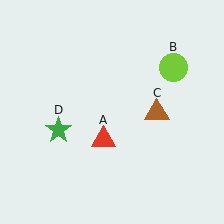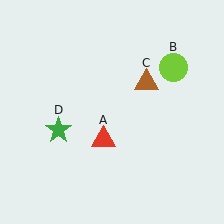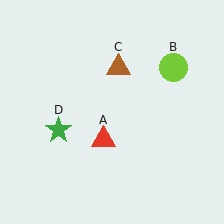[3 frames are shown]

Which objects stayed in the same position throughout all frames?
Red triangle (object A) and lime circle (object B) and green star (object D) remained stationary.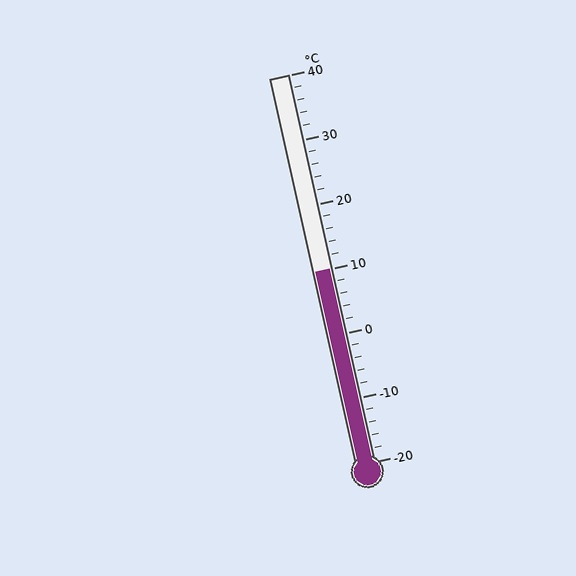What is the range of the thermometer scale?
The thermometer scale ranges from -20°C to 40°C.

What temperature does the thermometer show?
The thermometer shows approximately 10°C.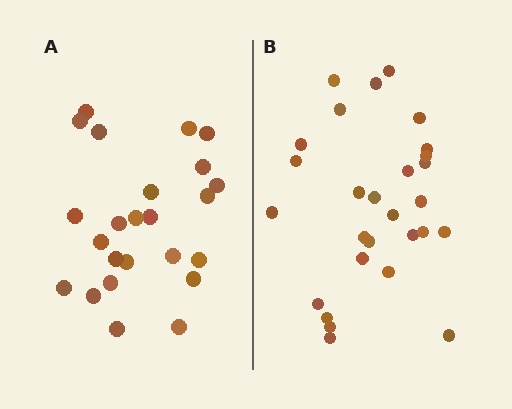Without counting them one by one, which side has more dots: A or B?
Region B (the right region) has more dots.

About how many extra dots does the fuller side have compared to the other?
Region B has about 4 more dots than region A.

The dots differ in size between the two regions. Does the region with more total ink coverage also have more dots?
No. Region A has more total ink coverage because its dots are larger, but region B actually contains more individual dots. Total area can be misleading — the number of items is what matters here.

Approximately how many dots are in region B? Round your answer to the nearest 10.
About 30 dots. (The exact count is 28, which rounds to 30.)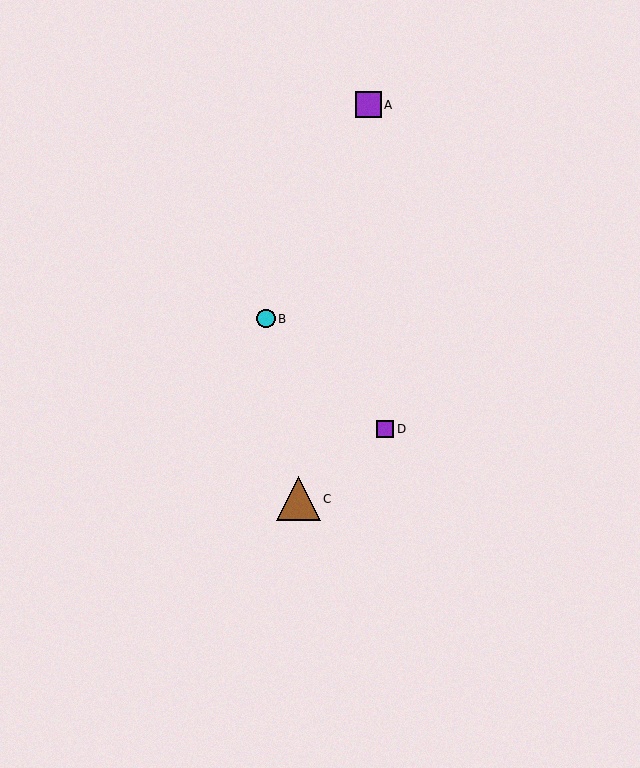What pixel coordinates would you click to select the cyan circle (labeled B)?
Click at (266, 319) to select the cyan circle B.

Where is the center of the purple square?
The center of the purple square is at (368, 105).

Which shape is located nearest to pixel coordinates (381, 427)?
The purple square (labeled D) at (385, 429) is nearest to that location.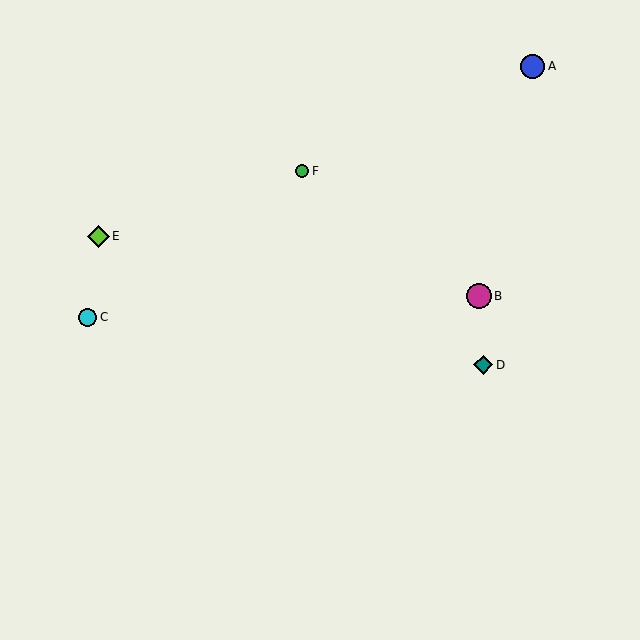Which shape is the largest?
The magenta circle (labeled B) is the largest.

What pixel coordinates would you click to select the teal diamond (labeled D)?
Click at (483, 365) to select the teal diamond D.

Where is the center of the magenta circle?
The center of the magenta circle is at (479, 296).